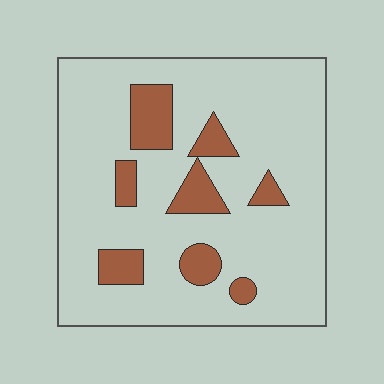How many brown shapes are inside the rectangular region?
8.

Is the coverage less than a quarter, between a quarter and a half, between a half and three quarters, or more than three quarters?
Less than a quarter.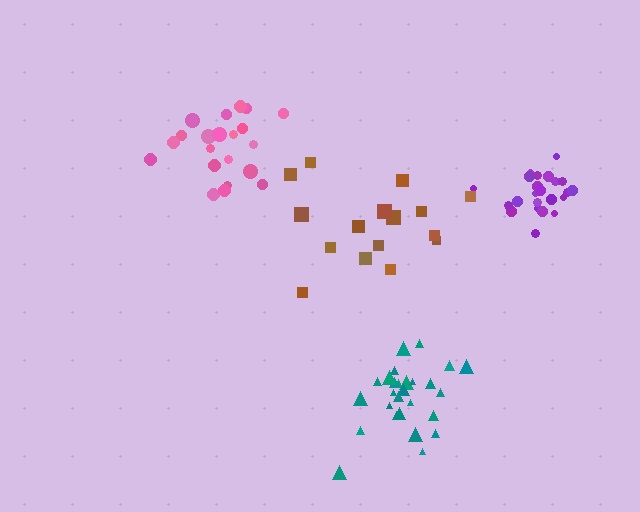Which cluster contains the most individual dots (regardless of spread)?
Teal (27).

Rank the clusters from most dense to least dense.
purple, pink, teal, brown.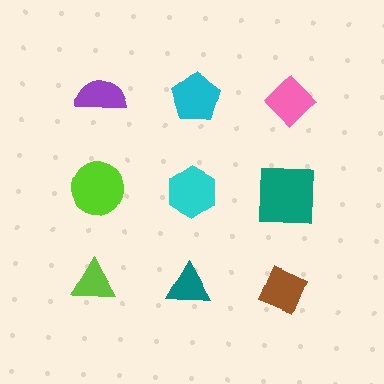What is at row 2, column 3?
A teal square.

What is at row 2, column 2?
A cyan hexagon.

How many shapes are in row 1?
3 shapes.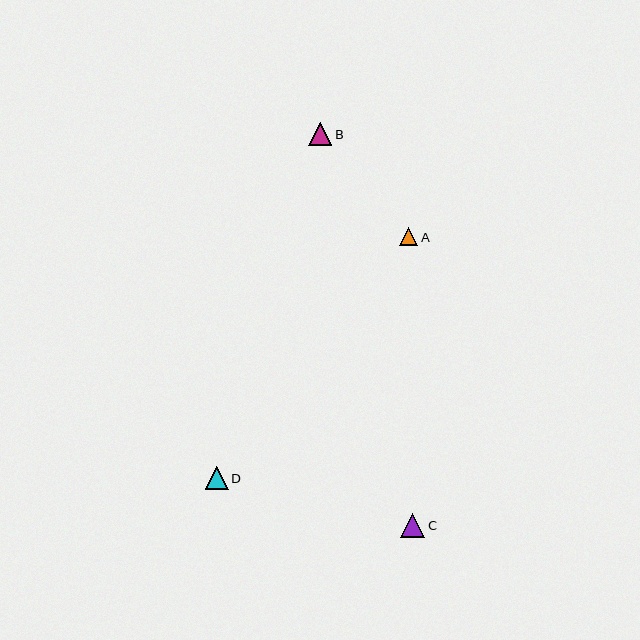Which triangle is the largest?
Triangle C is the largest with a size of approximately 25 pixels.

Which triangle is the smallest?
Triangle A is the smallest with a size of approximately 18 pixels.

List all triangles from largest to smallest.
From largest to smallest: C, D, B, A.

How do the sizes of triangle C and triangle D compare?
Triangle C and triangle D are approximately the same size.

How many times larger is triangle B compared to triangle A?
Triangle B is approximately 1.3 times the size of triangle A.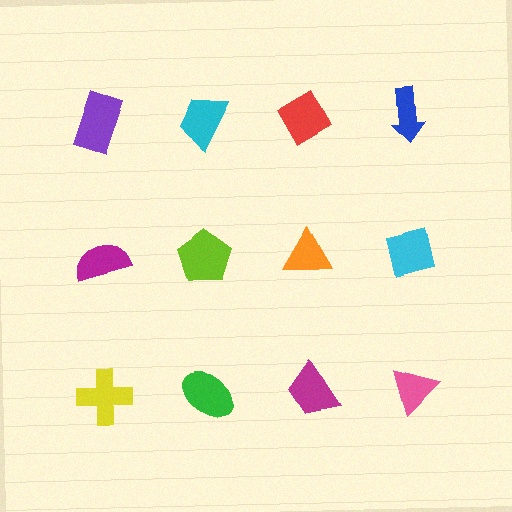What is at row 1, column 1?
A purple rectangle.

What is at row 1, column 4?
A blue arrow.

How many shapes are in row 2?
4 shapes.